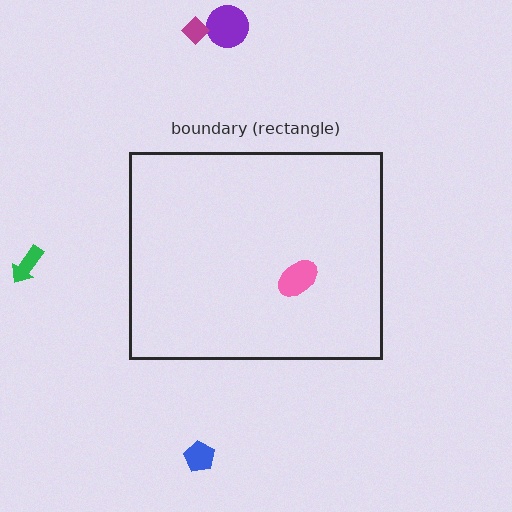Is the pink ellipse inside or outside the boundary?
Inside.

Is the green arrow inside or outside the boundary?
Outside.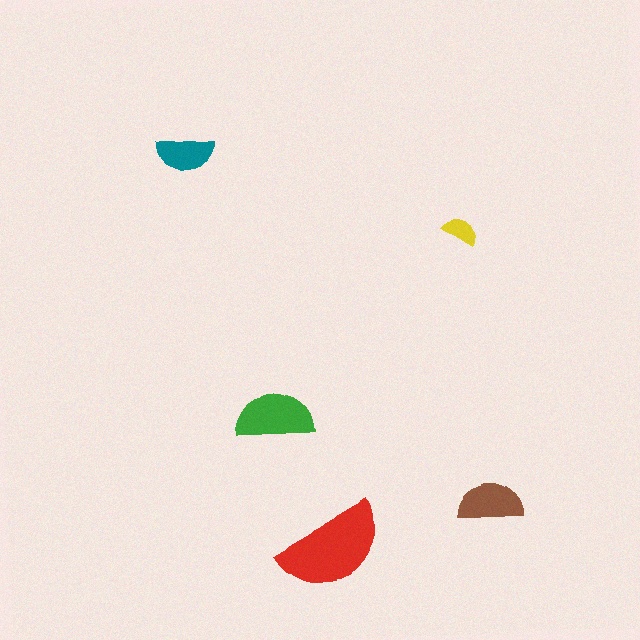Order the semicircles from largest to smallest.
the red one, the green one, the brown one, the teal one, the yellow one.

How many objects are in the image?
There are 5 objects in the image.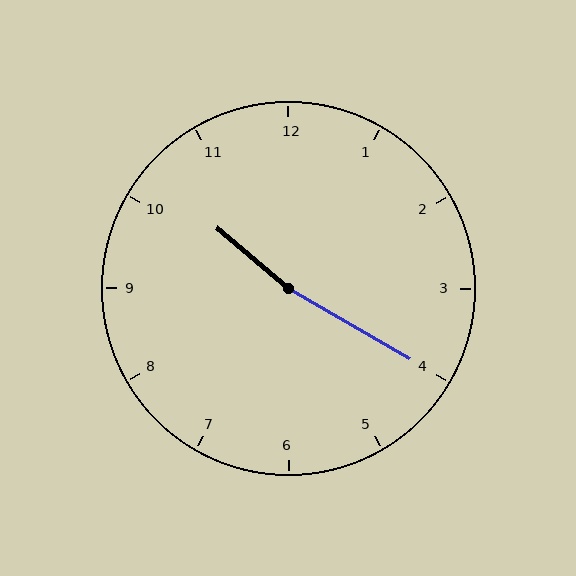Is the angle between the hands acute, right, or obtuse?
It is obtuse.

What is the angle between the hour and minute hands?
Approximately 170 degrees.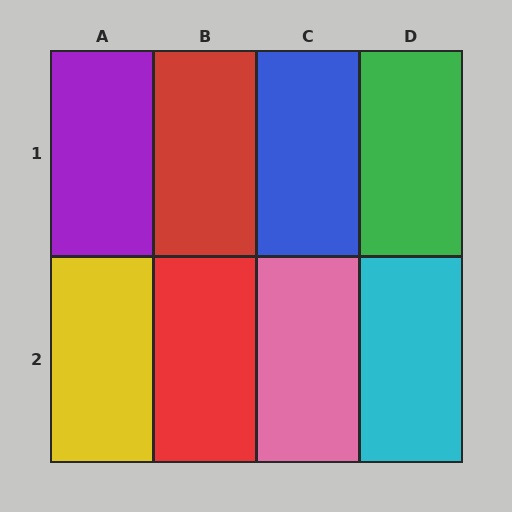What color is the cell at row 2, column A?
Yellow.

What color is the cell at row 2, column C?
Pink.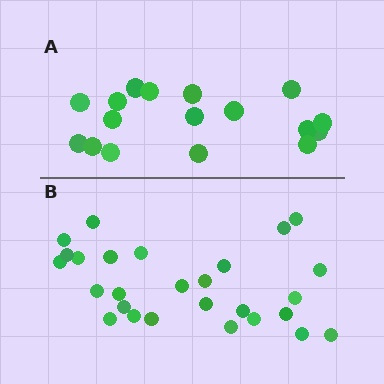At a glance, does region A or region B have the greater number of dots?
Region B (the bottom region) has more dots.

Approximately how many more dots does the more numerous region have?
Region B has roughly 10 or so more dots than region A.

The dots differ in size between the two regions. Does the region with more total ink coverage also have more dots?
No. Region A has more total ink coverage because its dots are larger, but region B actually contains more individual dots. Total area can be misleading — the number of items is what matters here.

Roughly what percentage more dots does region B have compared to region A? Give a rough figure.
About 60% more.